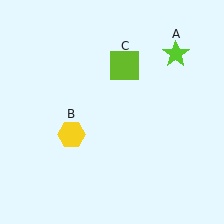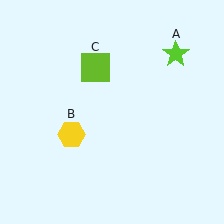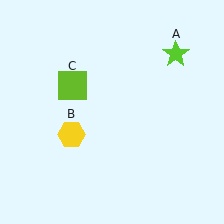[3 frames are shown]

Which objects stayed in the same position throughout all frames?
Lime star (object A) and yellow hexagon (object B) remained stationary.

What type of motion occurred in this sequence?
The lime square (object C) rotated counterclockwise around the center of the scene.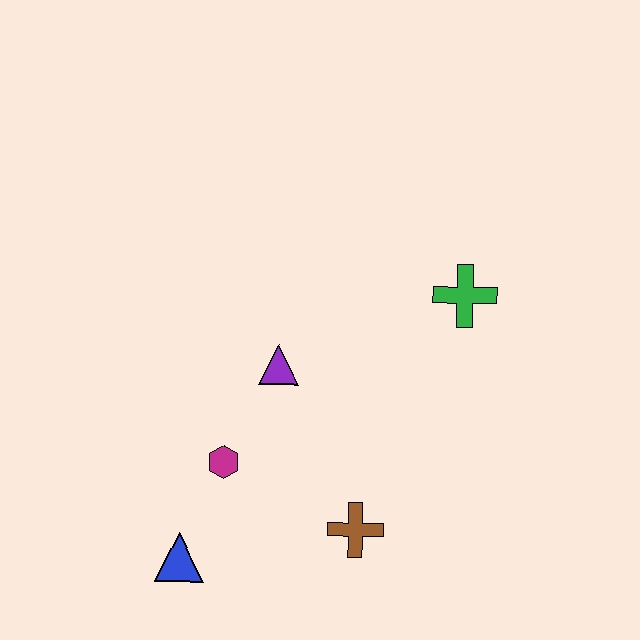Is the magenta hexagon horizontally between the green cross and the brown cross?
No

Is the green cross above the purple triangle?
Yes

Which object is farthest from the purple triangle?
The blue triangle is farthest from the purple triangle.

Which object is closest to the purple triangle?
The magenta hexagon is closest to the purple triangle.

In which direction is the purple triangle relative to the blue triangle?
The purple triangle is above the blue triangle.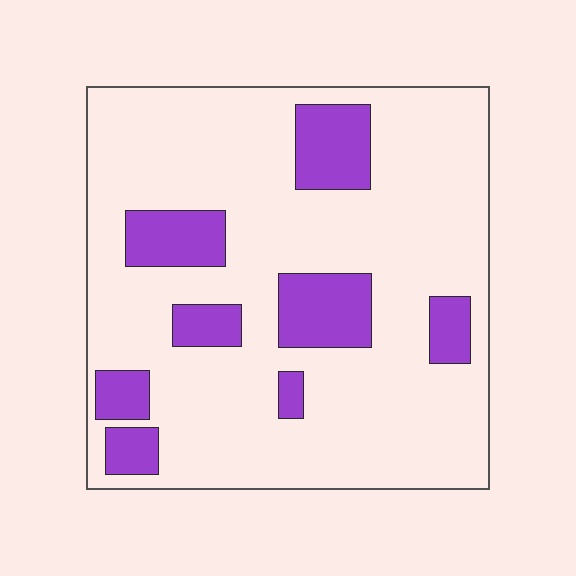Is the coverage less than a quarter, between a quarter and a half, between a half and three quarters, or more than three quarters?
Less than a quarter.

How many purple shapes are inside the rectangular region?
8.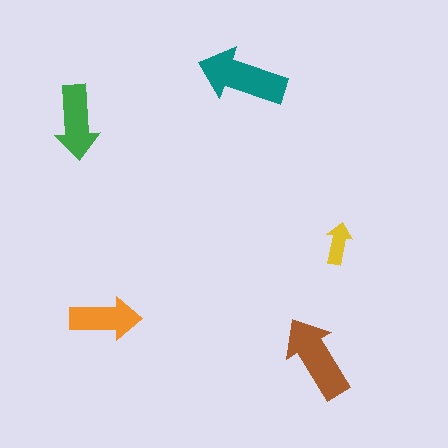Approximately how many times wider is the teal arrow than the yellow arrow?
About 2 times wider.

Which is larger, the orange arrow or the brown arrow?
The brown one.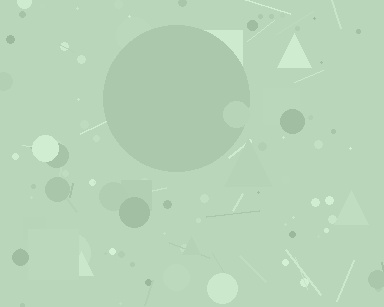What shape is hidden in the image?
A circle is hidden in the image.